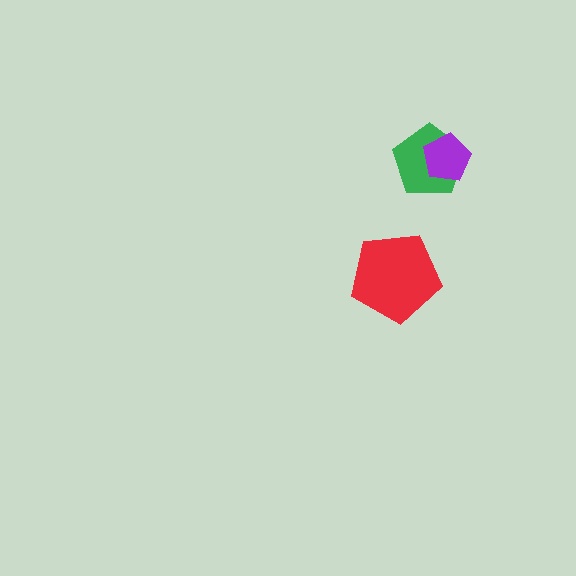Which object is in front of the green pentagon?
The purple pentagon is in front of the green pentagon.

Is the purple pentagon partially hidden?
No, no other shape covers it.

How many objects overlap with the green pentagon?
1 object overlaps with the green pentagon.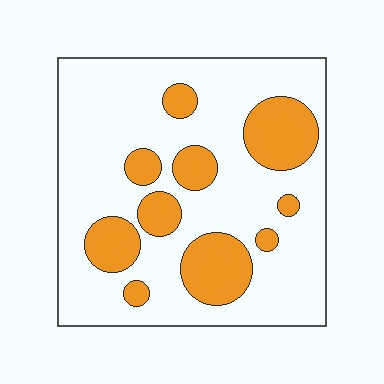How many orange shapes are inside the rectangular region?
10.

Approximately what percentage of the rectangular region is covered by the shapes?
Approximately 25%.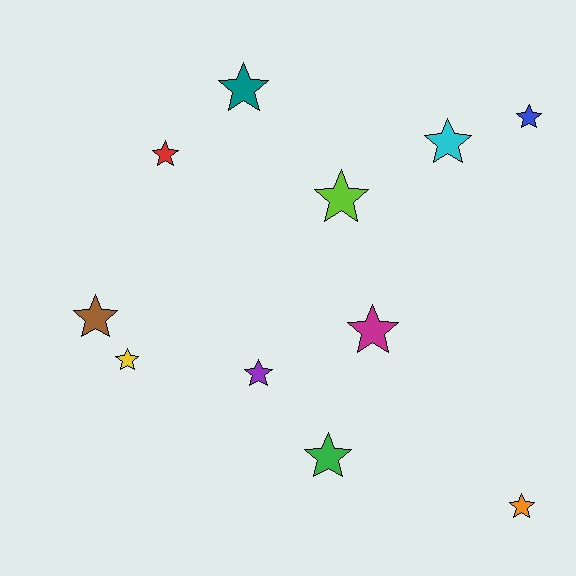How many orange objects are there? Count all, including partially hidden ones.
There is 1 orange object.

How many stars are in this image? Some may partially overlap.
There are 11 stars.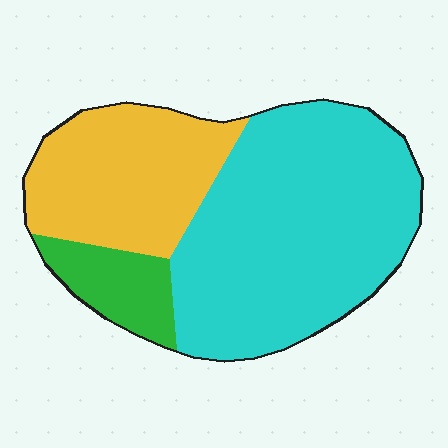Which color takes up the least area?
Green, at roughly 10%.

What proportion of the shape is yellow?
Yellow covers about 30% of the shape.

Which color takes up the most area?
Cyan, at roughly 60%.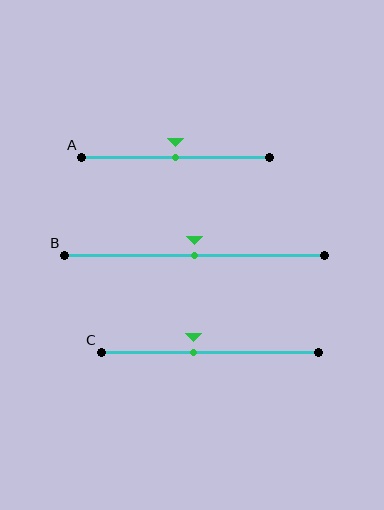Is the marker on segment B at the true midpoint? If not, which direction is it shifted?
Yes, the marker on segment B is at the true midpoint.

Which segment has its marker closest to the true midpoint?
Segment A has its marker closest to the true midpoint.